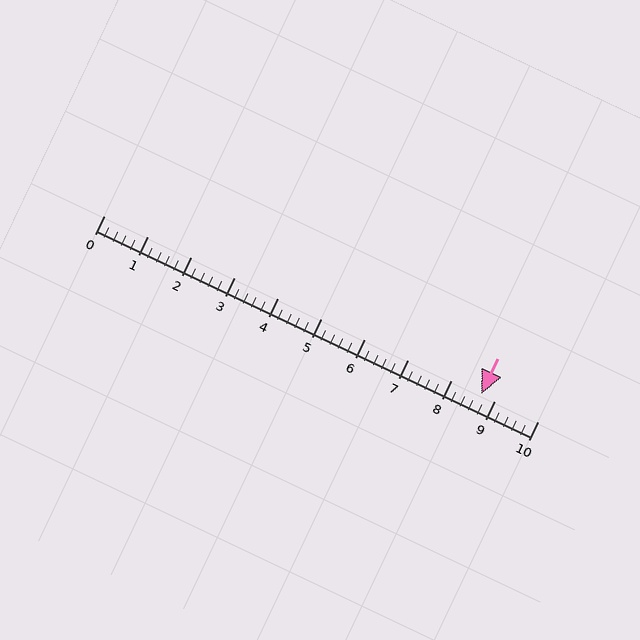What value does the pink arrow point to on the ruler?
The pink arrow points to approximately 8.7.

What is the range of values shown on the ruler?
The ruler shows values from 0 to 10.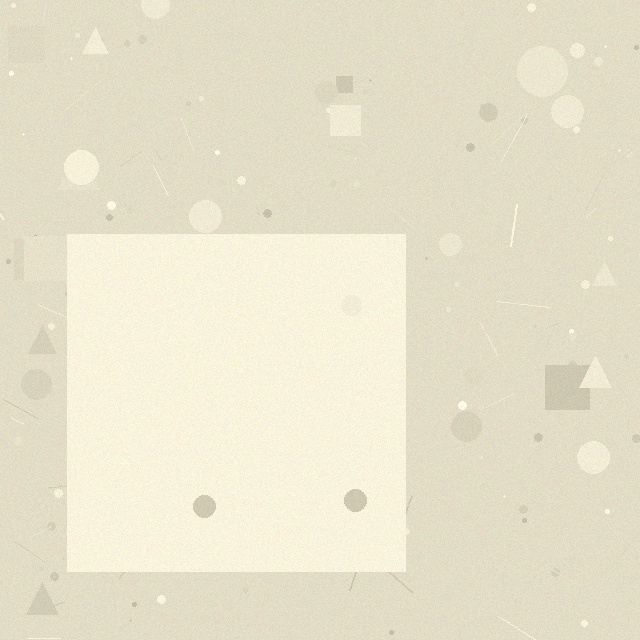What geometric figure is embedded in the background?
A square is embedded in the background.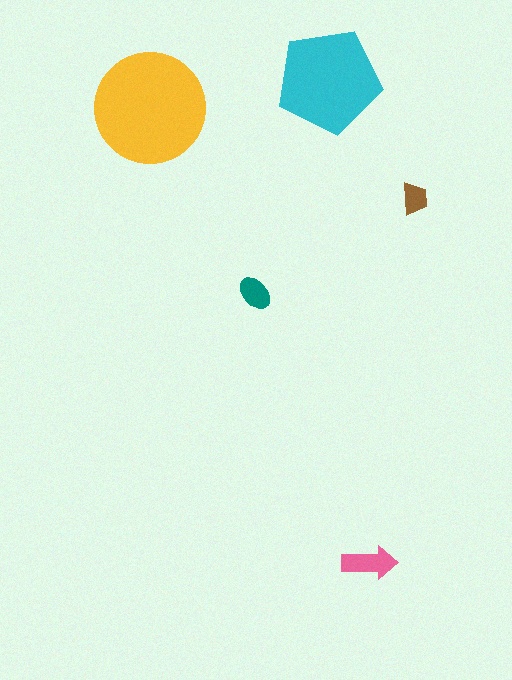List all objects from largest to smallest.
The yellow circle, the cyan pentagon, the pink arrow, the teal ellipse, the brown trapezoid.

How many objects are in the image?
There are 5 objects in the image.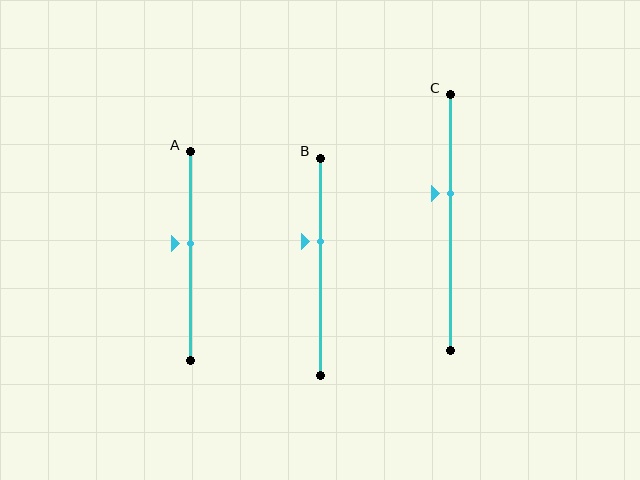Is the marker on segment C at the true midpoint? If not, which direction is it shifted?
No, the marker on segment C is shifted upward by about 12% of the segment length.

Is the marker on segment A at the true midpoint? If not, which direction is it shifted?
No, the marker on segment A is shifted upward by about 6% of the segment length.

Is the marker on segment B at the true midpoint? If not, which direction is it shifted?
No, the marker on segment B is shifted upward by about 12% of the segment length.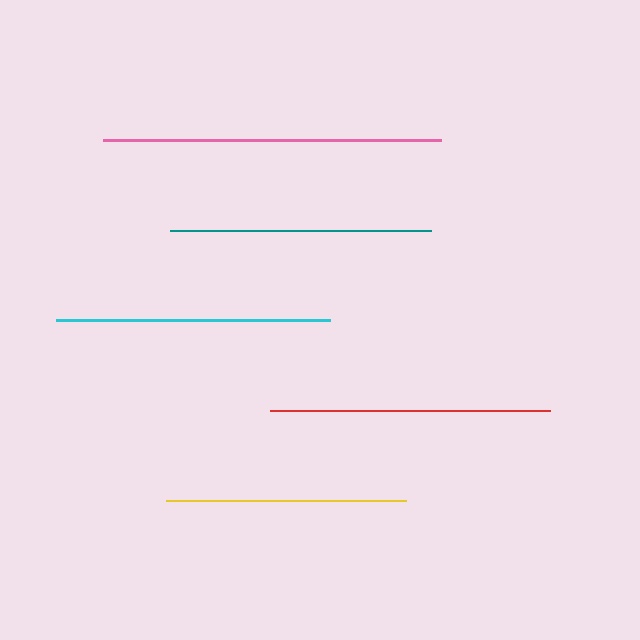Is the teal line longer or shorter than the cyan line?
The cyan line is longer than the teal line.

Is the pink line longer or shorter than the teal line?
The pink line is longer than the teal line.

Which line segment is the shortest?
The yellow line is the shortest at approximately 240 pixels.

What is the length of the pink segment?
The pink segment is approximately 338 pixels long.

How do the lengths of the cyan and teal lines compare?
The cyan and teal lines are approximately the same length.